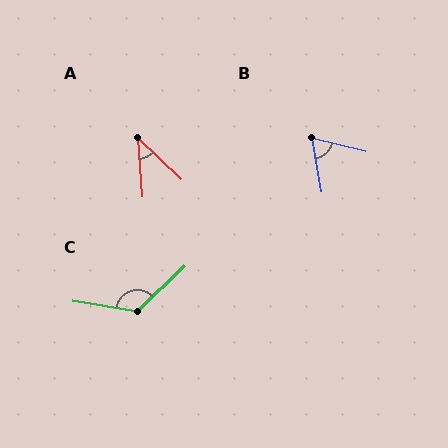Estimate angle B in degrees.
Approximately 66 degrees.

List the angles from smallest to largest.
A (42°), B (66°), C (127°).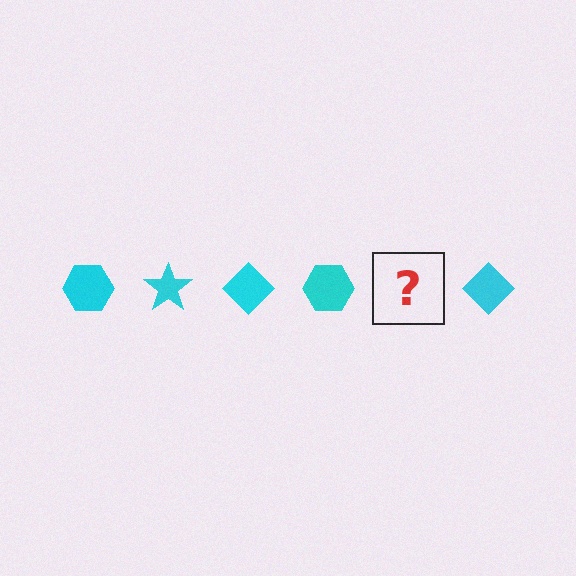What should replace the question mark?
The question mark should be replaced with a cyan star.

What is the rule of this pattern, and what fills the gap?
The rule is that the pattern cycles through hexagon, star, diamond shapes in cyan. The gap should be filled with a cyan star.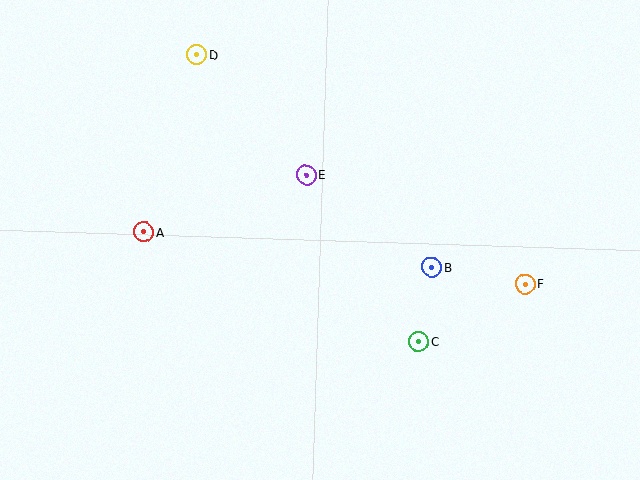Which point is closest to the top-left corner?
Point D is closest to the top-left corner.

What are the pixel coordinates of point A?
Point A is at (144, 232).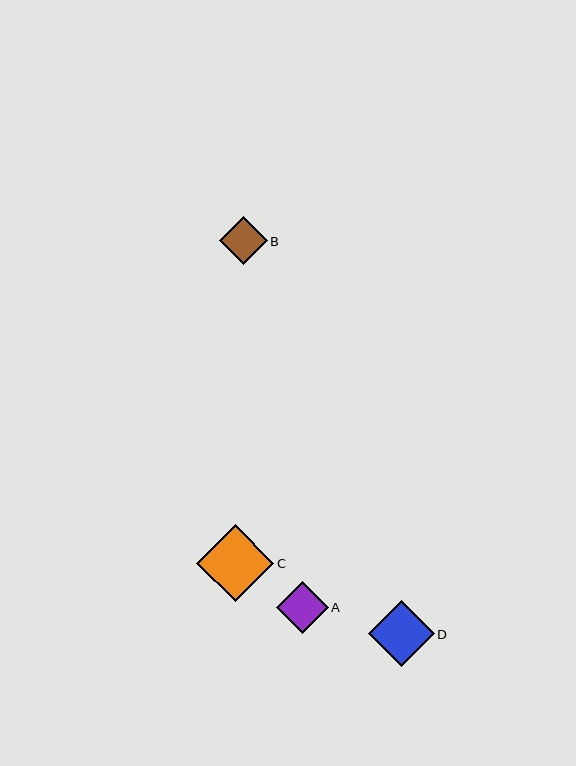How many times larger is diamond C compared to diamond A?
Diamond C is approximately 1.5 times the size of diamond A.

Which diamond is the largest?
Diamond C is the largest with a size of approximately 77 pixels.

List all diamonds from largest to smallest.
From largest to smallest: C, D, A, B.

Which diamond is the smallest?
Diamond B is the smallest with a size of approximately 48 pixels.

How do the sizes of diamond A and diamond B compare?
Diamond A and diamond B are approximately the same size.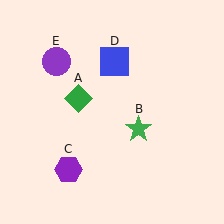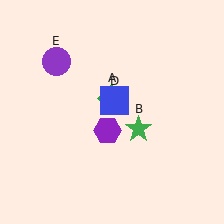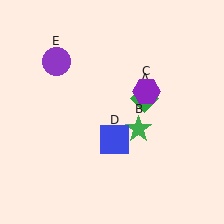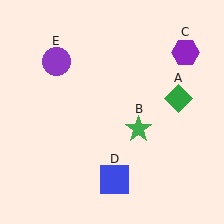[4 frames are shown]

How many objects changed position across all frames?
3 objects changed position: green diamond (object A), purple hexagon (object C), blue square (object D).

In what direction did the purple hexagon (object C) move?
The purple hexagon (object C) moved up and to the right.